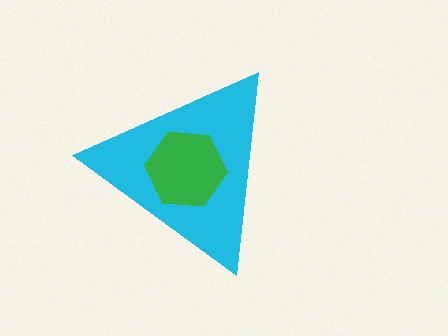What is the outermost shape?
The cyan triangle.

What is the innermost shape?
The green hexagon.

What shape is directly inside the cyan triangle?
The green hexagon.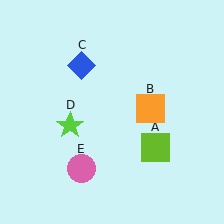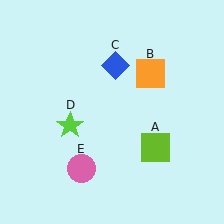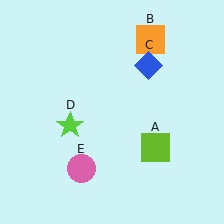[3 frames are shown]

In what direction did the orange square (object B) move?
The orange square (object B) moved up.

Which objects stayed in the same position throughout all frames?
Lime square (object A) and lime star (object D) and pink circle (object E) remained stationary.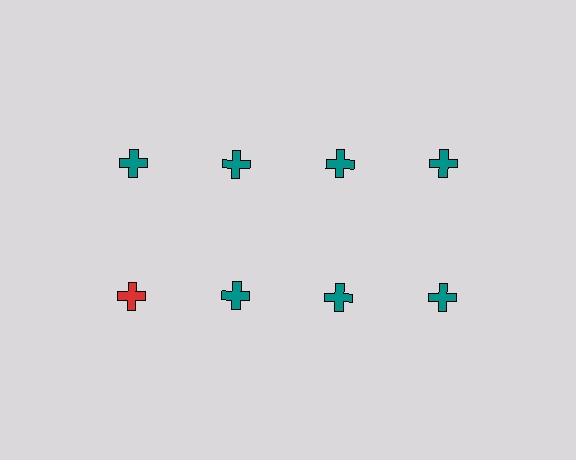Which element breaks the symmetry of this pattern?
The red cross in the second row, leftmost column breaks the symmetry. All other shapes are teal crosses.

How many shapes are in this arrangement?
There are 8 shapes arranged in a grid pattern.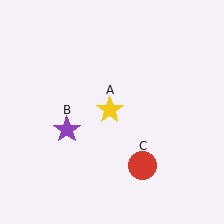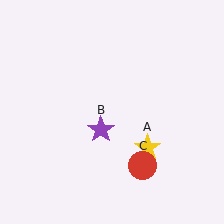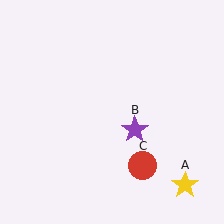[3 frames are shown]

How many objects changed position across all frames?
2 objects changed position: yellow star (object A), purple star (object B).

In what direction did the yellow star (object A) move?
The yellow star (object A) moved down and to the right.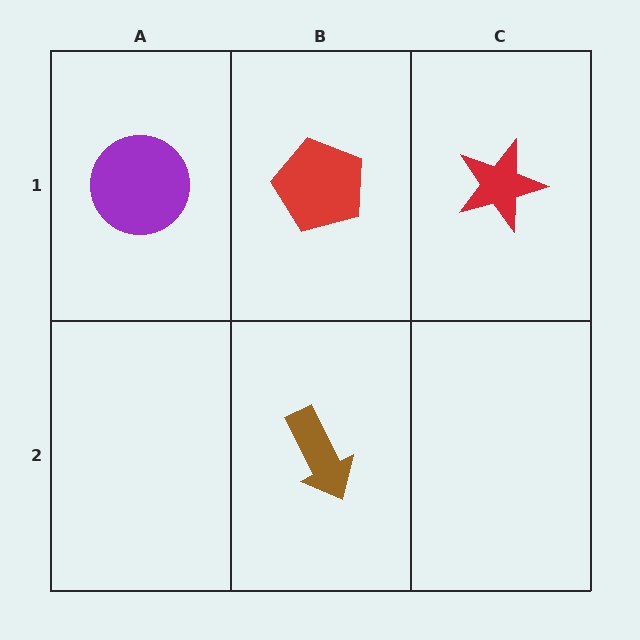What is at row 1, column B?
A red pentagon.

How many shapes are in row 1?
3 shapes.